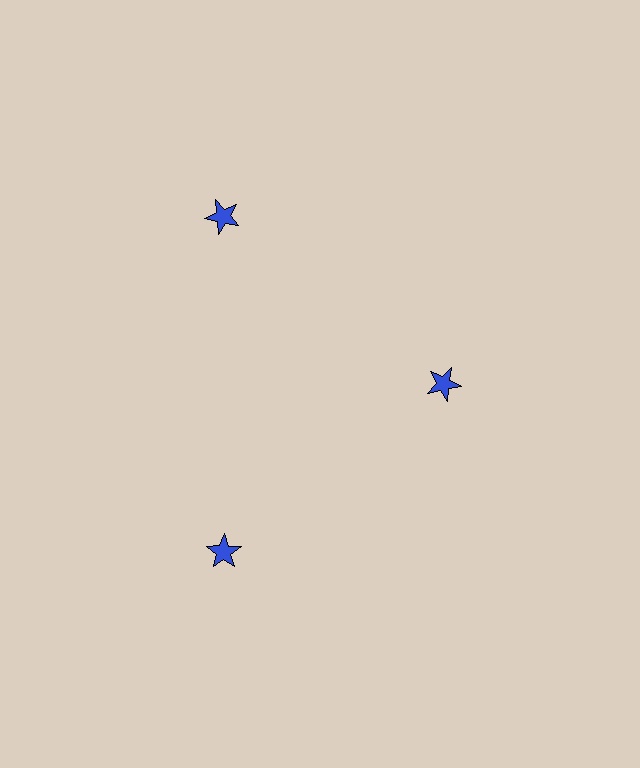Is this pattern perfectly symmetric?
No. The 3 blue stars are arranged in a ring, but one element near the 3 o'clock position is pulled inward toward the center, breaking the 3-fold rotational symmetry.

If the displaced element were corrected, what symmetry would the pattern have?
It would have 3-fold rotational symmetry — the pattern would map onto itself every 120 degrees.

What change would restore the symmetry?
The symmetry would be restored by moving it outward, back onto the ring so that all 3 stars sit at equal angles and equal distance from the center.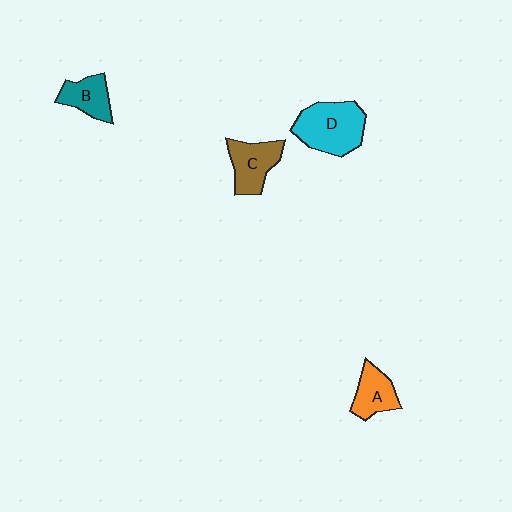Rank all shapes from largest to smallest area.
From largest to smallest: D (cyan), C (brown), A (orange), B (teal).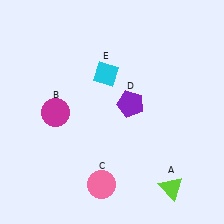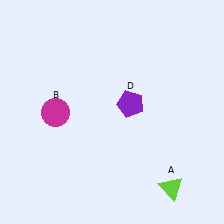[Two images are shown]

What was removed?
The pink circle (C), the cyan diamond (E) were removed in Image 2.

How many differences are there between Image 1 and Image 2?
There are 2 differences between the two images.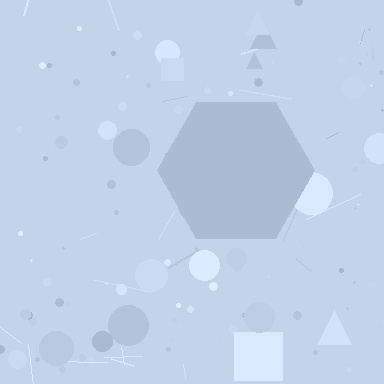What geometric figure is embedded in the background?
A hexagon is embedded in the background.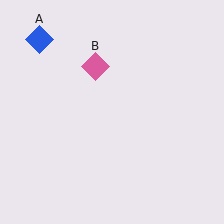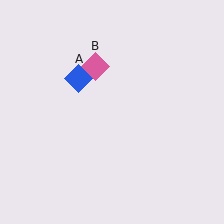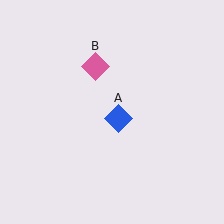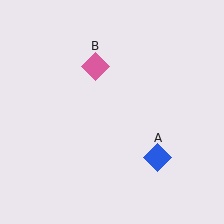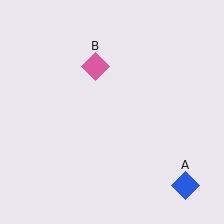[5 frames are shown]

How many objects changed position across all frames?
1 object changed position: blue diamond (object A).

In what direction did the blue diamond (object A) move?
The blue diamond (object A) moved down and to the right.